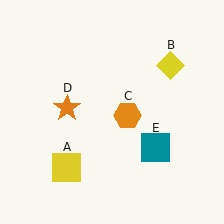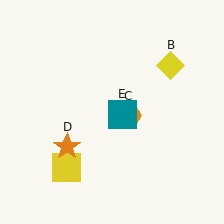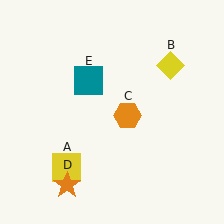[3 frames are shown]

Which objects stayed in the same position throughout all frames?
Yellow square (object A) and yellow diamond (object B) and orange hexagon (object C) remained stationary.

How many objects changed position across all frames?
2 objects changed position: orange star (object D), teal square (object E).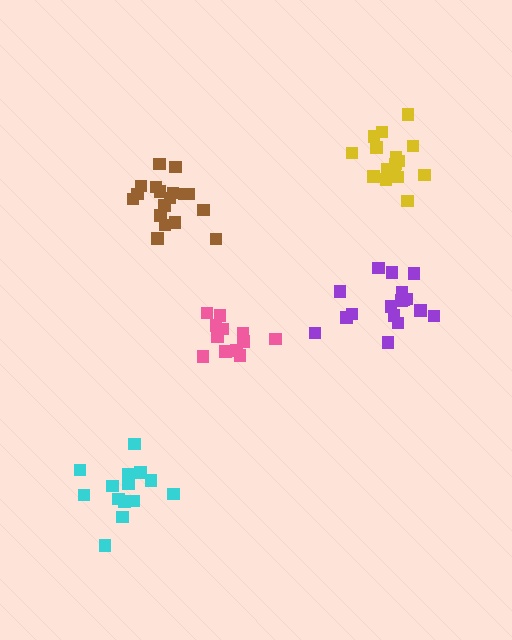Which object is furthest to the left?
The cyan cluster is leftmost.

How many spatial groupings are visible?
There are 5 spatial groupings.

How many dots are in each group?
Group 1: 17 dots, Group 2: 18 dots, Group 3: 14 dots, Group 4: 12 dots, Group 5: 18 dots (79 total).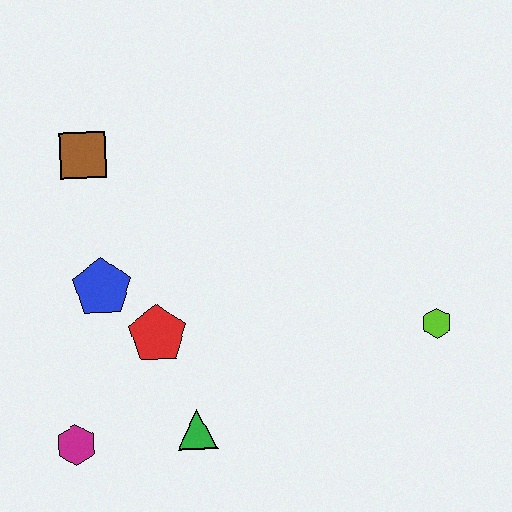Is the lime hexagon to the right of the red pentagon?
Yes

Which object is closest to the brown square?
The blue pentagon is closest to the brown square.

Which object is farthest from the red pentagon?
The lime hexagon is farthest from the red pentagon.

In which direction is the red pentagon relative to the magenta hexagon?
The red pentagon is above the magenta hexagon.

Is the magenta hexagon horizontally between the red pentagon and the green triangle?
No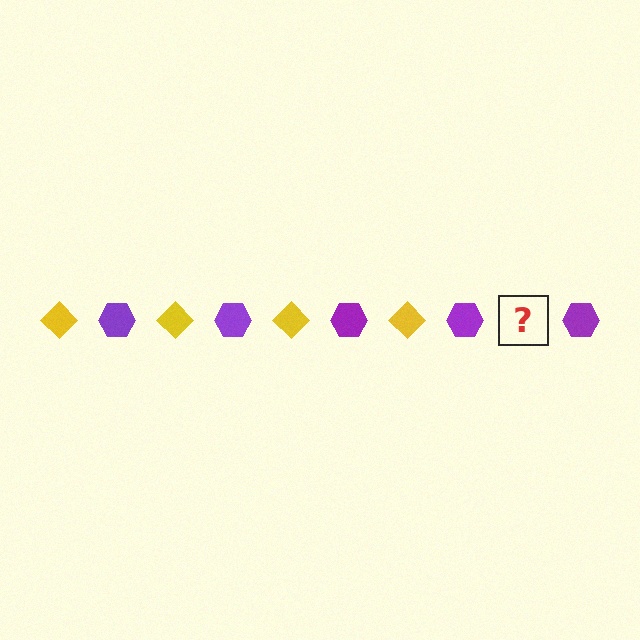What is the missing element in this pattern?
The missing element is a yellow diamond.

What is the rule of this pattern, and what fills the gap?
The rule is that the pattern alternates between yellow diamond and purple hexagon. The gap should be filled with a yellow diamond.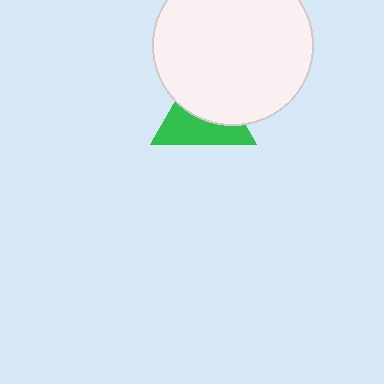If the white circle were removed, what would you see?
You would see the complete green triangle.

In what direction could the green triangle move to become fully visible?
The green triangle could move down. That would shift it out from behind the white circle entirely.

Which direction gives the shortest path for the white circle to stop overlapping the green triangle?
Moving up gives the shortest separation.